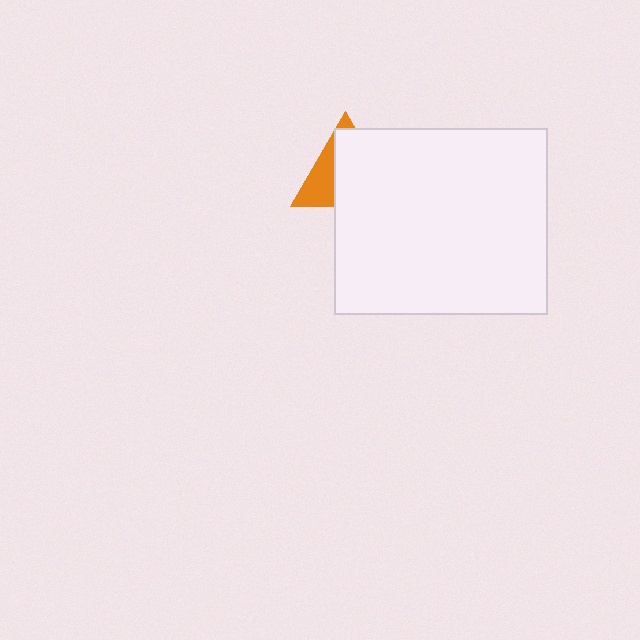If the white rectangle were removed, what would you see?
You would see the complete orange triangle.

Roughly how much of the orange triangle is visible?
A small part of it is visible (roughly 34%).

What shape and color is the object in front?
The object in front is a white rectangle.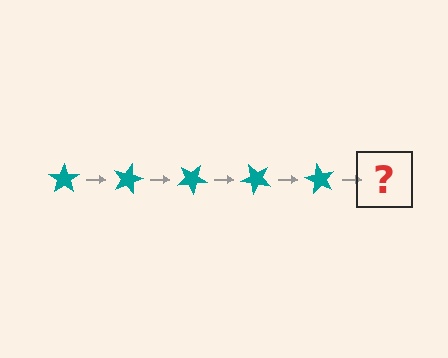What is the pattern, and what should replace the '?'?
The pattern is that the star rotates 15 degrees each step. The '?' should be a teal star rotated 75 degrees.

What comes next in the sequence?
The next element should be a teal star rotated 75 degrees.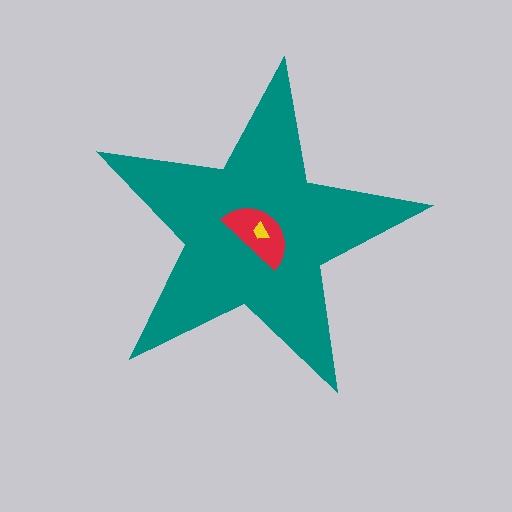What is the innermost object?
The yellow trapezoid.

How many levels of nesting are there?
3.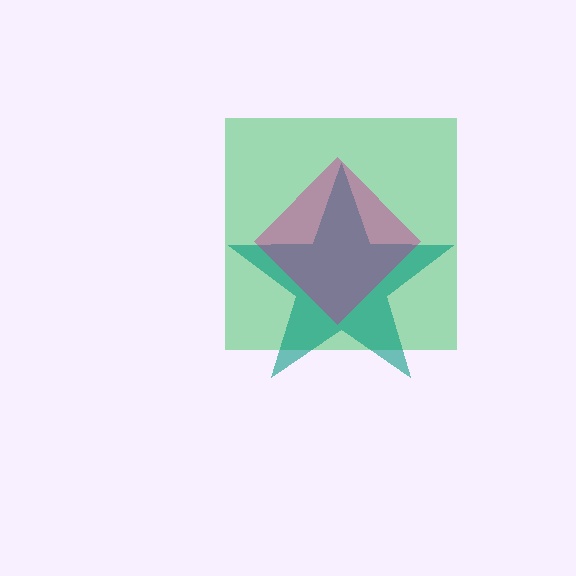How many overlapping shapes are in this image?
There are 3 overlapping shapes in the image.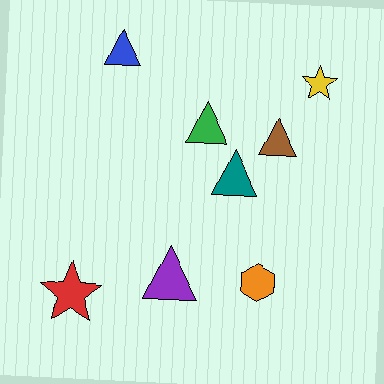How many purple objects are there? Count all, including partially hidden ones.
There is 1 purple object.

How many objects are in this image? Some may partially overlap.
There are 8 objects.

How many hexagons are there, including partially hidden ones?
There is 1 hexagon.